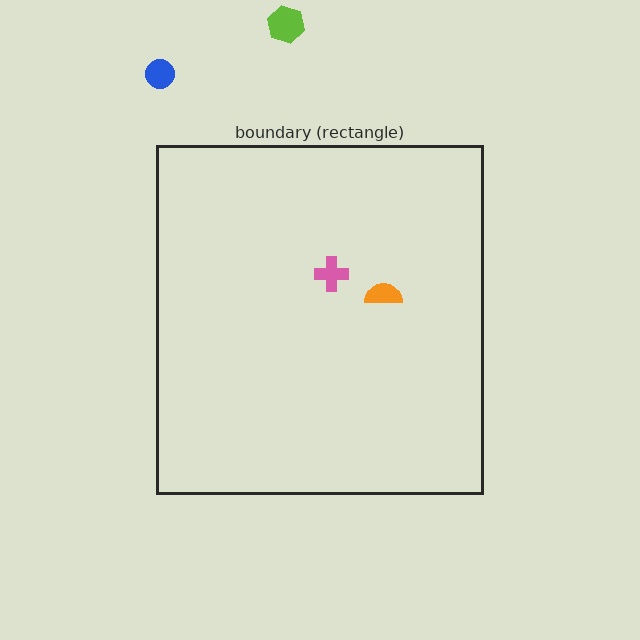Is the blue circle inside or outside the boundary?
Outside.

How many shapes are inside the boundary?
2 inside, 2 outside.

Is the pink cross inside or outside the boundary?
Inside.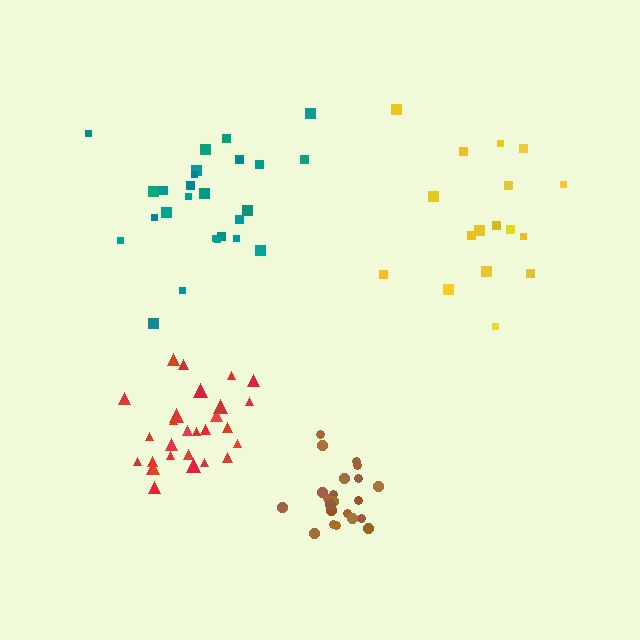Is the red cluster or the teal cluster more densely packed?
Red.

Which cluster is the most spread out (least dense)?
Yellow.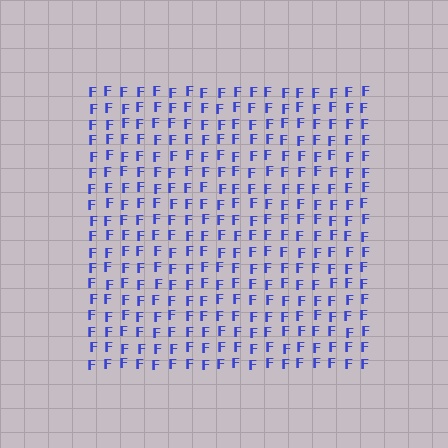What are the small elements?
The small elements are letter F's.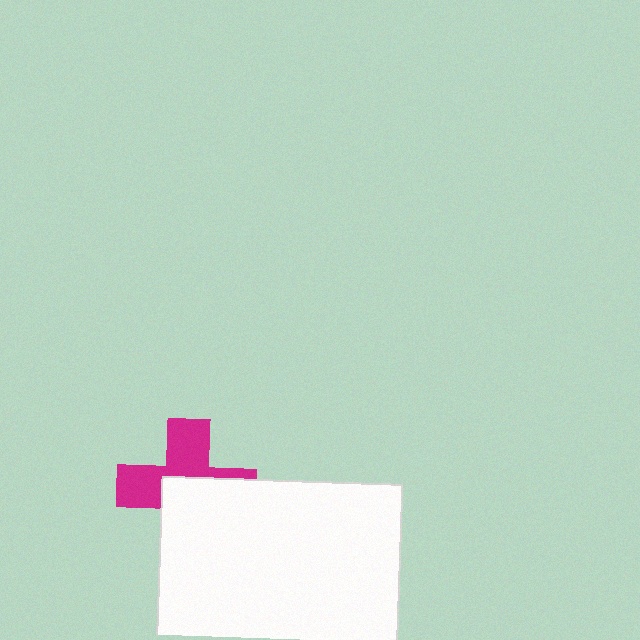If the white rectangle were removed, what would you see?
You would see the complete magenta cross.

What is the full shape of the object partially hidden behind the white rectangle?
The partially hidden object is a magenta cross.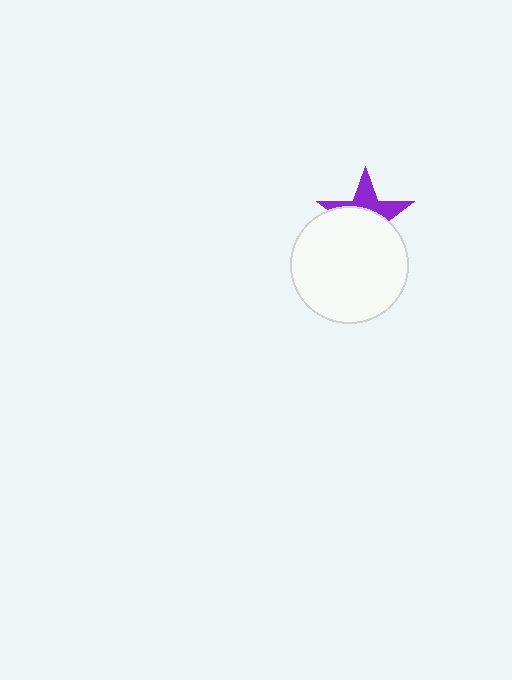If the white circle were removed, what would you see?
You would see the complete purple star.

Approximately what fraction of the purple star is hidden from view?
Roughly 61% of the purple star is hidden behind the white circle.